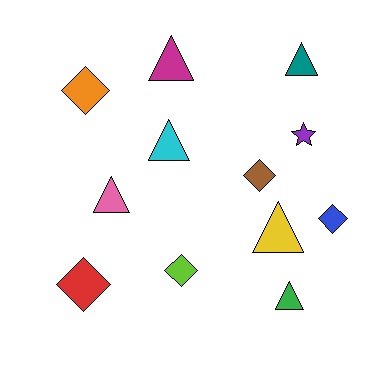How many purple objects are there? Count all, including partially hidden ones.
There is 1 purple object.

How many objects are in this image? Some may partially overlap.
There are 12 objects.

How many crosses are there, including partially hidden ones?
There are no crosses.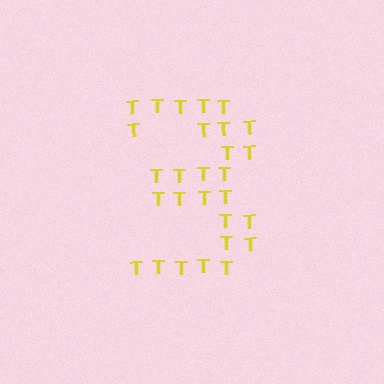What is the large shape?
The large shape is the digit 3.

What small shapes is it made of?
It is made of small letter T's.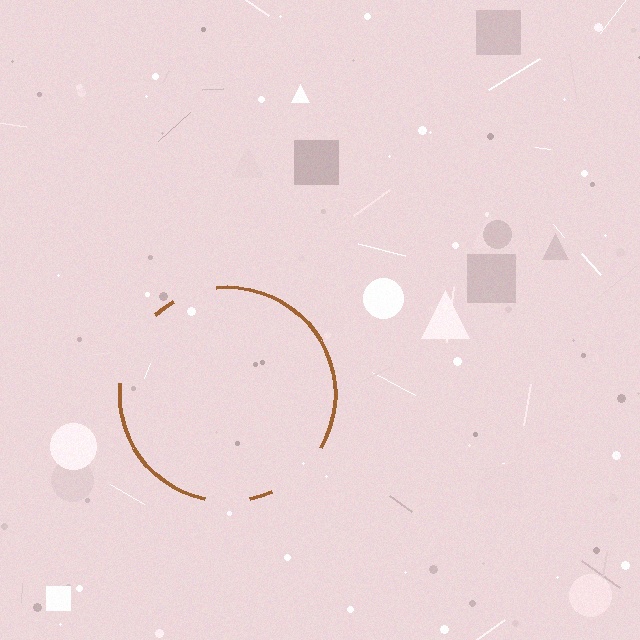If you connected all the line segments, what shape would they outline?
They would outline a circle.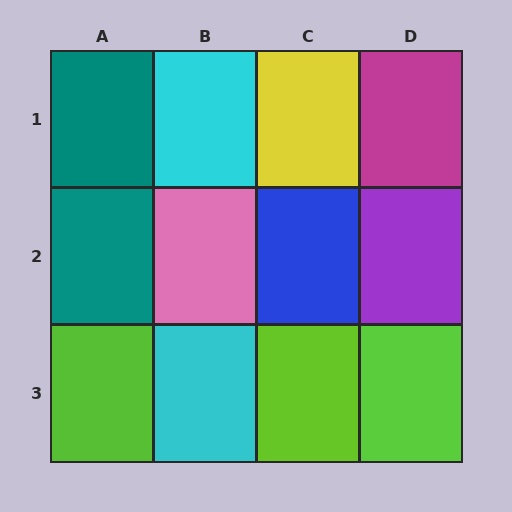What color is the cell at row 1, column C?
Yellow.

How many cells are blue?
1 cell is blue.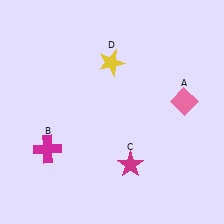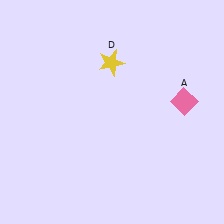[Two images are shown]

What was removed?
The magenta star (C), the magenta cross (B) were removed in Image 2.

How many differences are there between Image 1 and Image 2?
There are 2 differences between the two images.